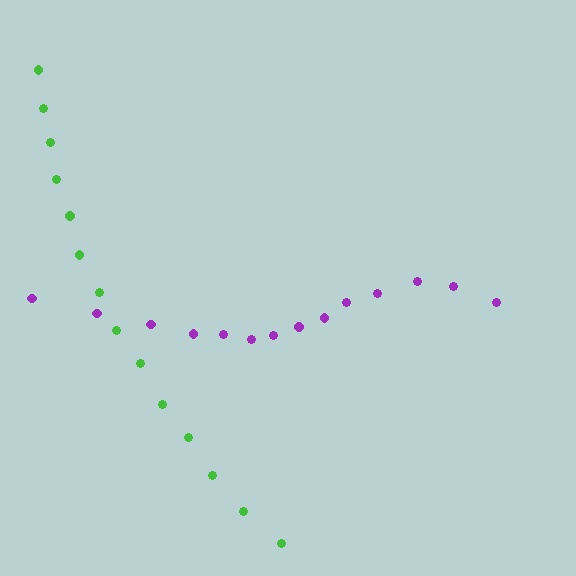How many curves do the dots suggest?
There are 2 distinct paths.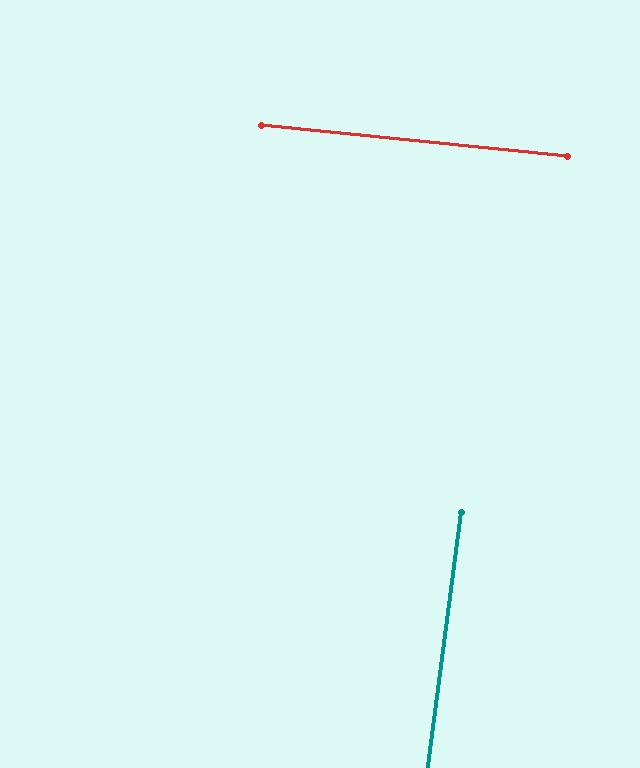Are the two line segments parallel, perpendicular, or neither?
Perpendicular — they meet at approximately 88°.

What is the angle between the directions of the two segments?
Approximately 88 degrees.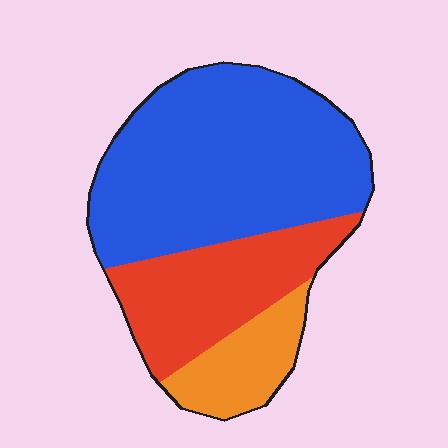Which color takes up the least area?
Orange, at roughly 15%.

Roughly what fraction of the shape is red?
Red takes up about one quarter (1/4) of the shape.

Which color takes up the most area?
Blue, at roughly 60%.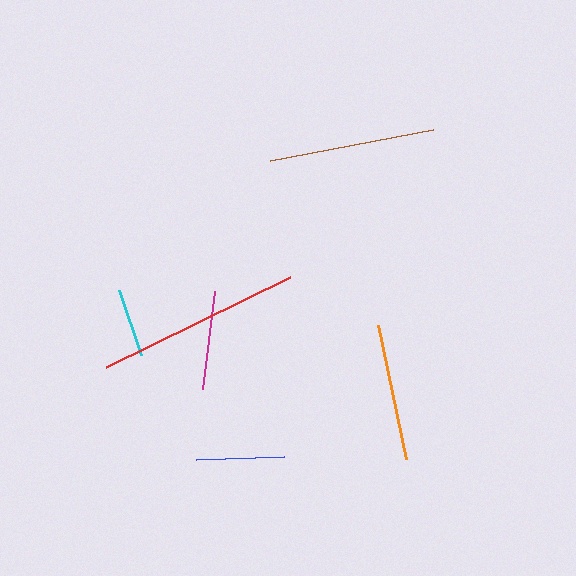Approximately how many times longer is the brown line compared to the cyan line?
The brown line is approximately 2.4 times the length of the cyan line.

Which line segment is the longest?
The red line is the longest at approximately 205 pixels.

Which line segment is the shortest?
The cyan line is the shortest at approximately 69 pixels.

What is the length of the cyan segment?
The cyan segment is approximately 69 pixels long.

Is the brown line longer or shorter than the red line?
The red line is longer than the brown line.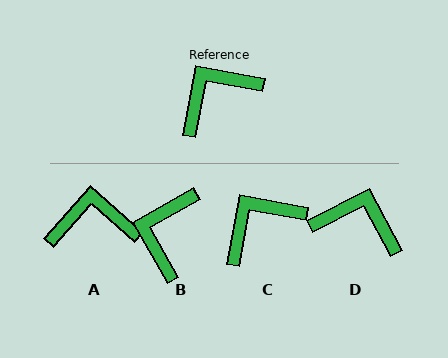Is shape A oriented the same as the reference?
No, it is off by about 31 degrees.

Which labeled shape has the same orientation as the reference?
C.